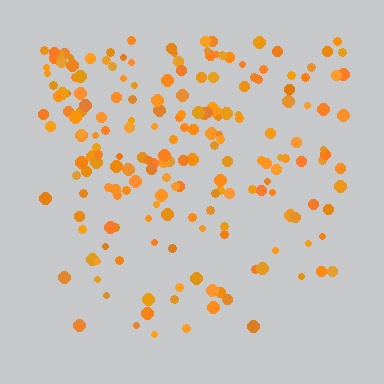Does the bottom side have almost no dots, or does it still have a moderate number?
Still a moderate number, just noticeably fewer than the top.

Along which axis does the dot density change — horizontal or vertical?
Vertical.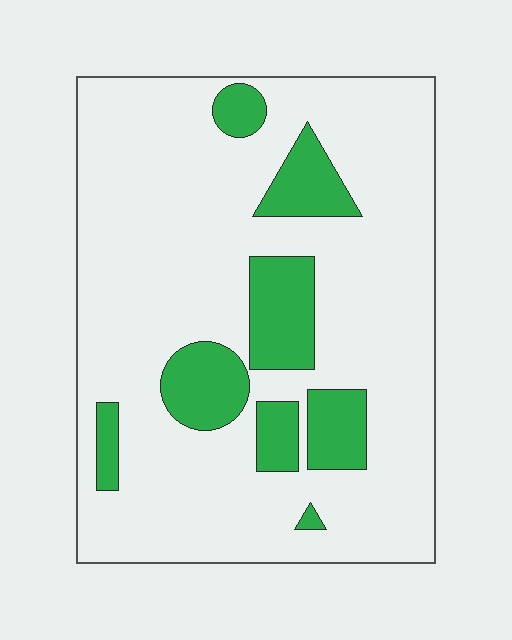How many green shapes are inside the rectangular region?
8.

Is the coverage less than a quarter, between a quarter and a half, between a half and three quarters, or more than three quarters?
Less than a quarter.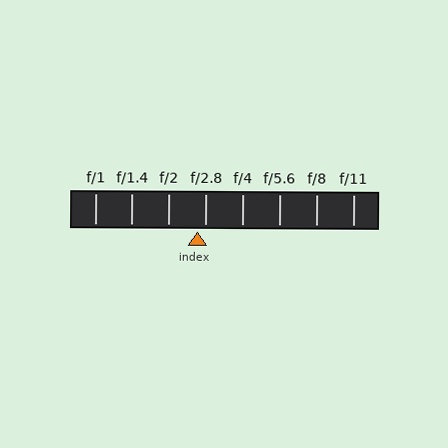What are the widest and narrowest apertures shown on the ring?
The widest aperture shown is f/1 and the narrowest is f/11.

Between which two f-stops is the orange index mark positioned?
The index mark is between f/2 and f/2.8.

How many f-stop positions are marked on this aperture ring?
There are 8 f-stop positions marked.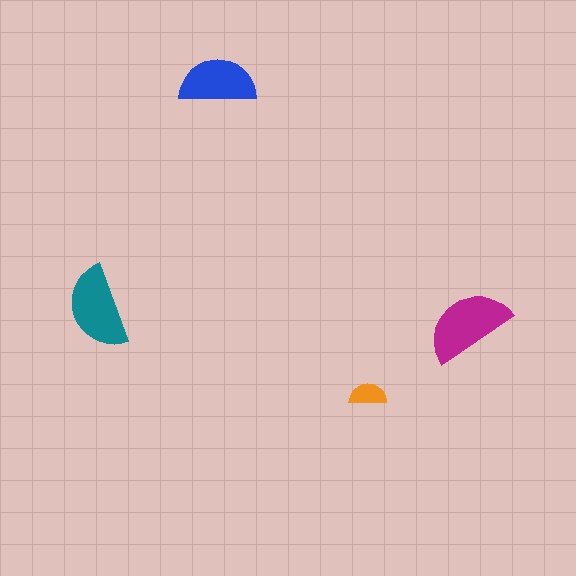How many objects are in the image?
There are 4 objects in the image.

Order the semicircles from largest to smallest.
the magenta one, the teal one, the blue one, the orange one.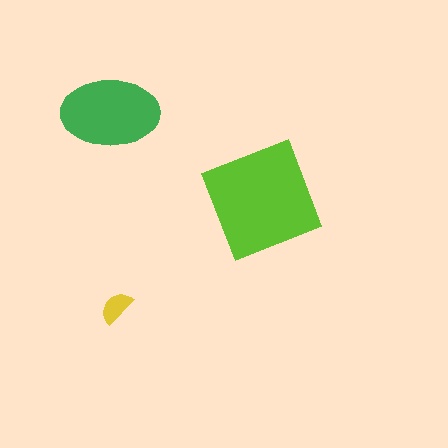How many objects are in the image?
There are 3 objects in the image.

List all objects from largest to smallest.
The lime square, the green ellipse, the yellow semicircle.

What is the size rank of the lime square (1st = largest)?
1st.